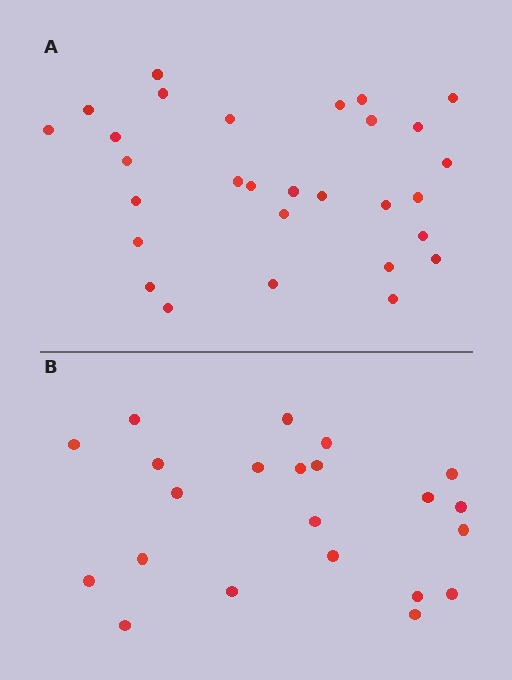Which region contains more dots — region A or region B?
Region A (the top region) has more dots.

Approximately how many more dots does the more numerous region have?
Region A has roughly 8 or so more dots than region B.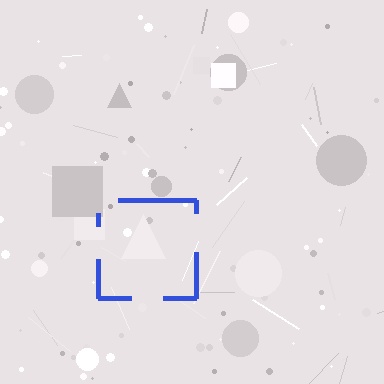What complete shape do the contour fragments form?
The contour fragments form a square.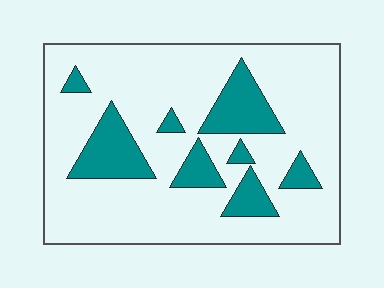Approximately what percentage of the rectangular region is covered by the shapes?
Approximately 20%.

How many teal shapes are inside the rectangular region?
8.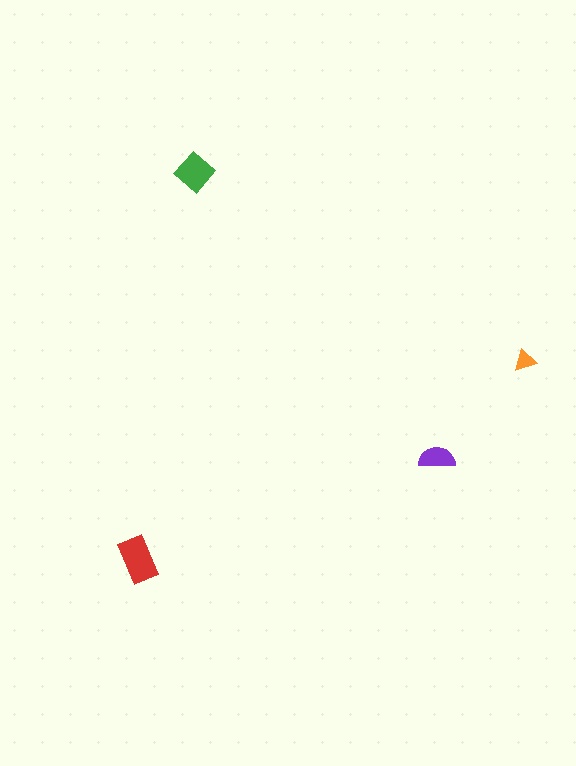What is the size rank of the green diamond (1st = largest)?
2nd.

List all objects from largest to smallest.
The red rectangle, the green diamond, the purple semicircle, the orange triangle.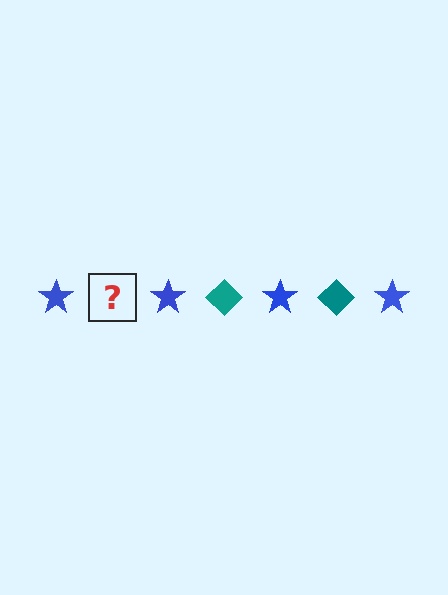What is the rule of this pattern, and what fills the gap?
The rule is that the pattern alternates between blue star and teal diamond. The gap should be filled with a teal diamond.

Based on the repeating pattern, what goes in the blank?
The blank should be a teal diamond.